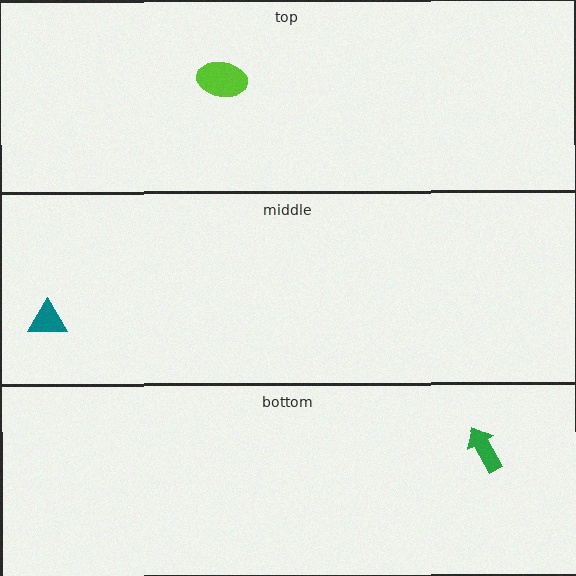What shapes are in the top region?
The lime ellipse.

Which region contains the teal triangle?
The middle region.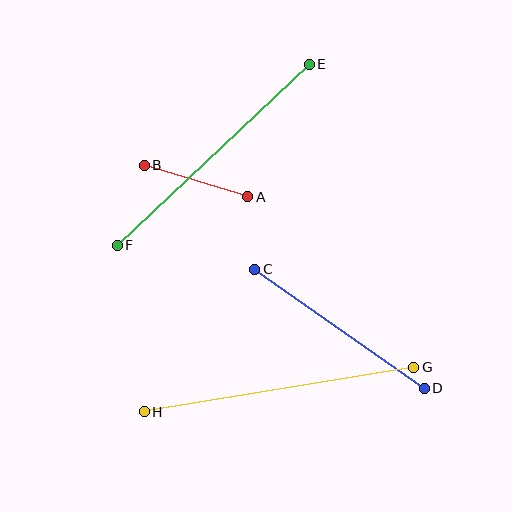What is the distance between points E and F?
The distance is approximately 264 pixels.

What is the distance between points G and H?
The distance is approximately 273 pixels.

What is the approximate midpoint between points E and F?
The midpoint is at approximately (213, 155) pixels.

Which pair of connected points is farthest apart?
Points G and H are farthest apart.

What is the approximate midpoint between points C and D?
The midpoint is at approximately (339, 329) pixels.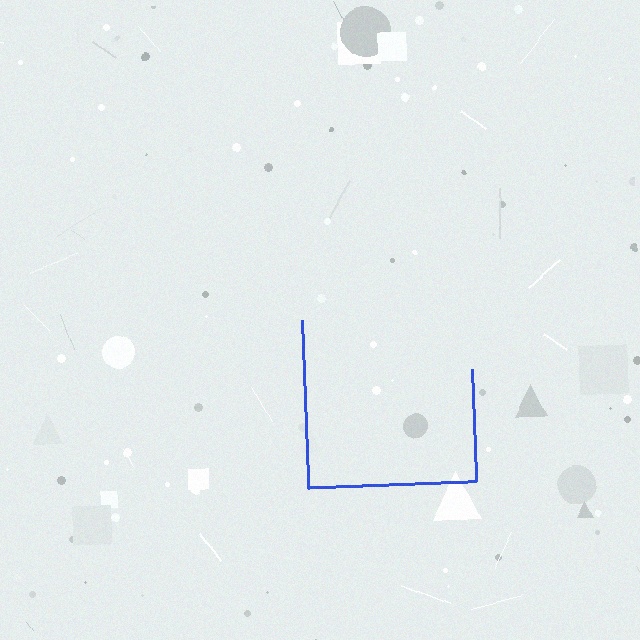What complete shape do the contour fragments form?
The contour fragments form a square.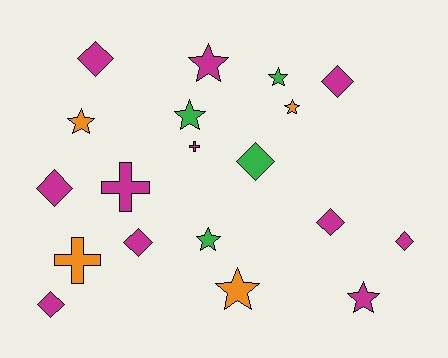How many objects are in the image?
There are 19 objects.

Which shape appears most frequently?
Star, with 8 objects.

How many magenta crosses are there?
There are 2 magenta crosses.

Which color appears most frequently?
Magenta, with 11 objects.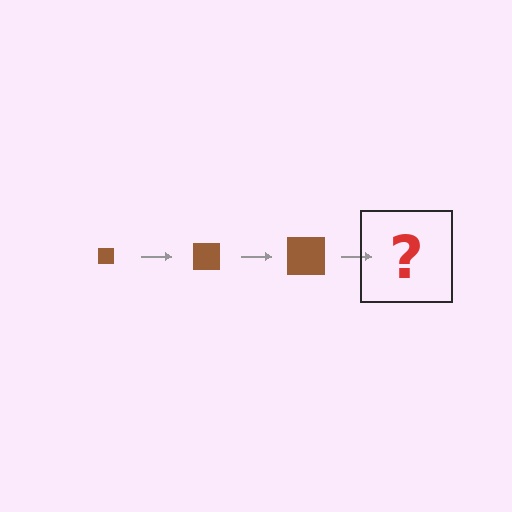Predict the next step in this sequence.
The next step is a brown square, larger than the previous one.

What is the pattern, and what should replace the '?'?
The pattern is that the square gets progressively larger each step. The '?' should be a brown square, larger than the previous one.